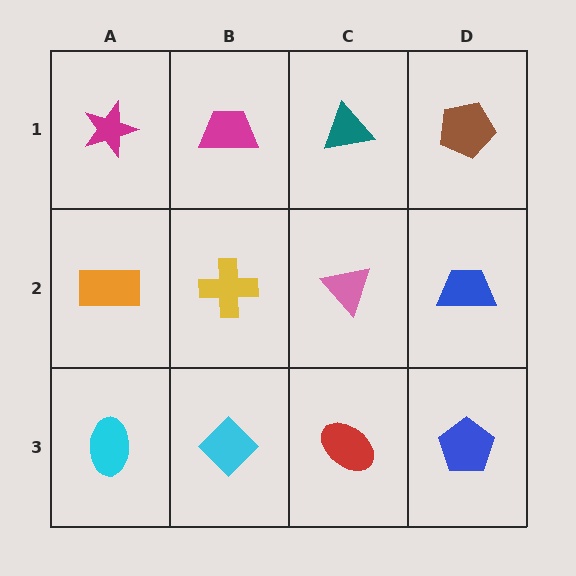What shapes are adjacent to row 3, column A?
An orange rectangle (row 2, column A), a cyan diamond (row 3, column B).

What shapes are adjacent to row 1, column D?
A blue trapezoid (row 2, column D), a teal triangle (row 1, column C).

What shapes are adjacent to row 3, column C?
A pink triangle (row 2, column C), a cyan diamond (row 3, column B), a blue pentagon (row 3, column D).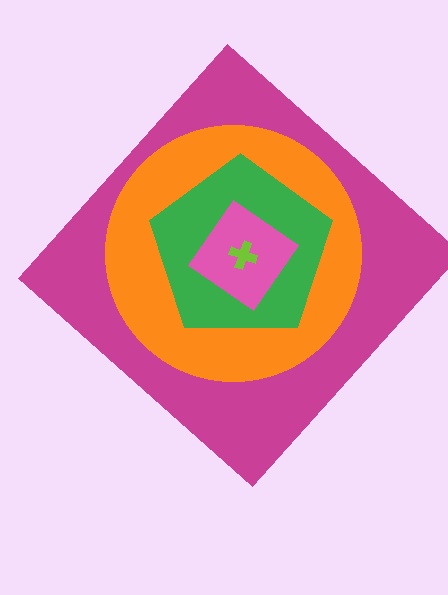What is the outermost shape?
The magenta diamond.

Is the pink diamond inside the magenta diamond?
Yes.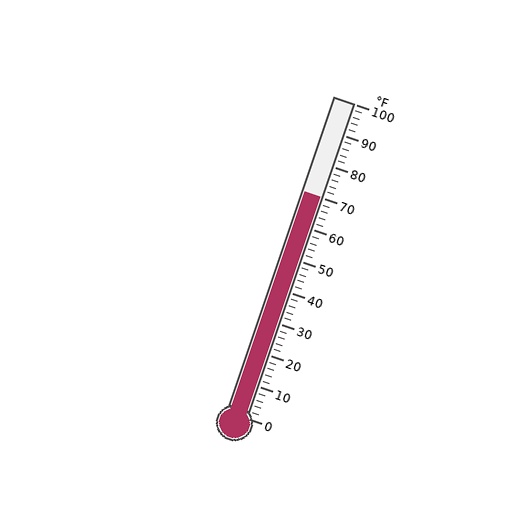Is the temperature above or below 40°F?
The temperature is above 40°F.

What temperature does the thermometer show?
The thermometer shows approximately 70°F.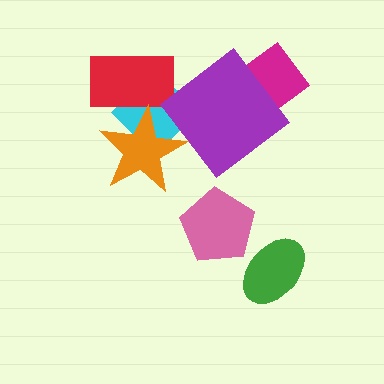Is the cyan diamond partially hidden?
Yes, it is partially covered by another shape.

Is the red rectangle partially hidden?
Yes, it is partially covered by another shape.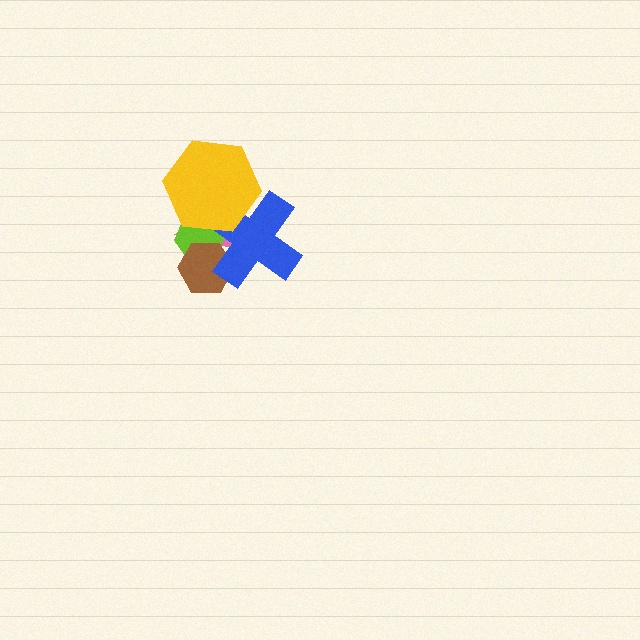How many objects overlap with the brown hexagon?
3 objects overlap with the brown hexagon.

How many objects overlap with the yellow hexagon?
3 objects overlap with the yellow hexagon.